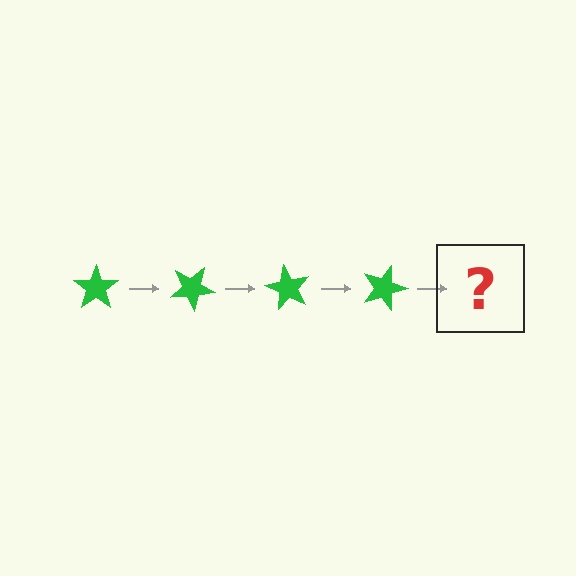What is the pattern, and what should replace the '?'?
The pattern is that the star rotates 30 degrees each step. The '?' should be a green star rotated 120 degrees.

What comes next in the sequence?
The next element should be a green star rotated 120 degrees.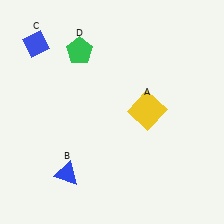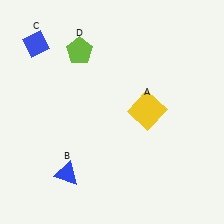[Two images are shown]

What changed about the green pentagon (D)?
In Image 1, D is green. In Image 2, it changed to lime.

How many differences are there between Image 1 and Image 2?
There is 1 difference between the two images.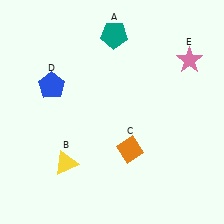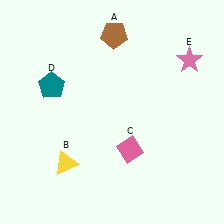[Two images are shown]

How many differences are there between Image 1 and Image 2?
There are 3 differences between the two images.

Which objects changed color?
A changed from teal to brown. C changed from orange to pink. D changed from blue to teal.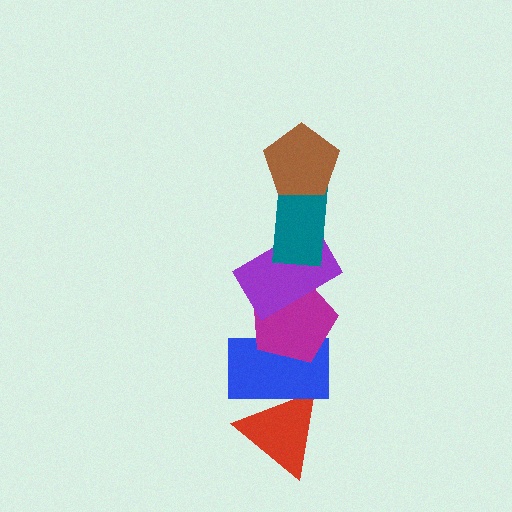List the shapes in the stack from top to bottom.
From top to bottom: the brown pentagon, the teal rectangle, the purple rectangle, the magenta pentagon, the blue rectangle, the red triangle.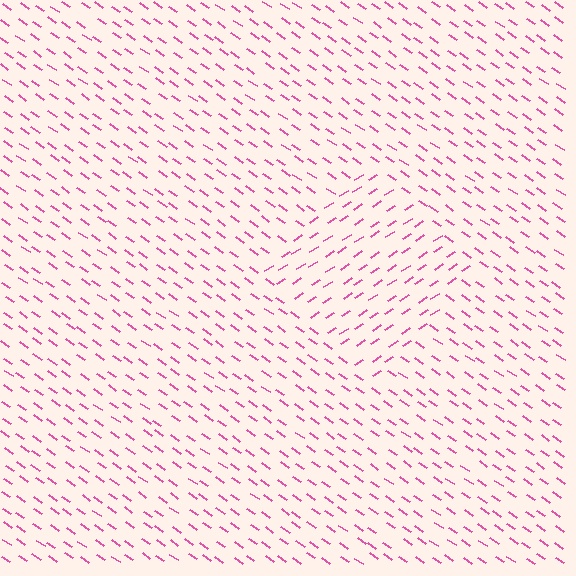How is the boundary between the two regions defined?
The boundary is defined purely by a change in line orientation (approximately 67 degrees difference). All lines are the same color and thickness.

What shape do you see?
I see a diamond.